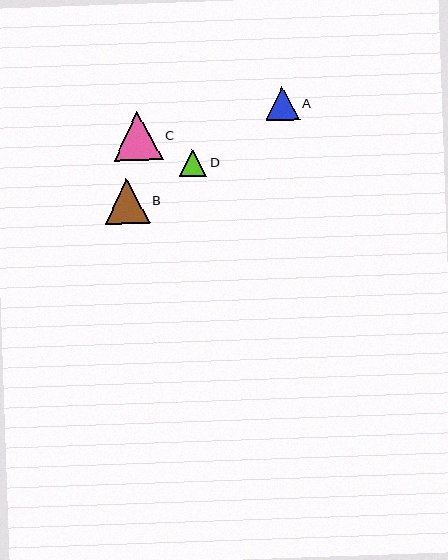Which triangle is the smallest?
Triangle D is the smallest with a size of approximately 27 pixels.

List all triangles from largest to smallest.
From largest to smallest: C, B, A, D.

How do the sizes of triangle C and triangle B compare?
Triangle C and triangle B are approximately the same size.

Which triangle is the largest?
Triangle C is the largest with a size of approximately 49 pixels.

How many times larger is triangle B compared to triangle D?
Triangle B is approximately 1.7 times the size of triangle D.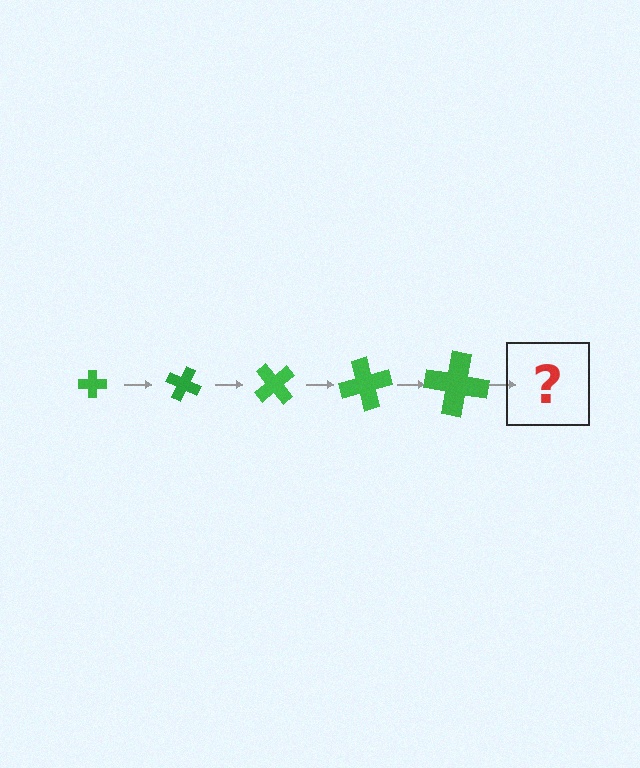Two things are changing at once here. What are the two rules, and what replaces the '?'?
The two rules are that the cross grows larger each step and it rotates 25 degrees each step. The '?' should be a cross, larger than the previous one and rotated 125 degrees from the start.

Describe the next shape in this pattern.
It should be a cross, larger than the previous one and rotated 125 degrees from the start.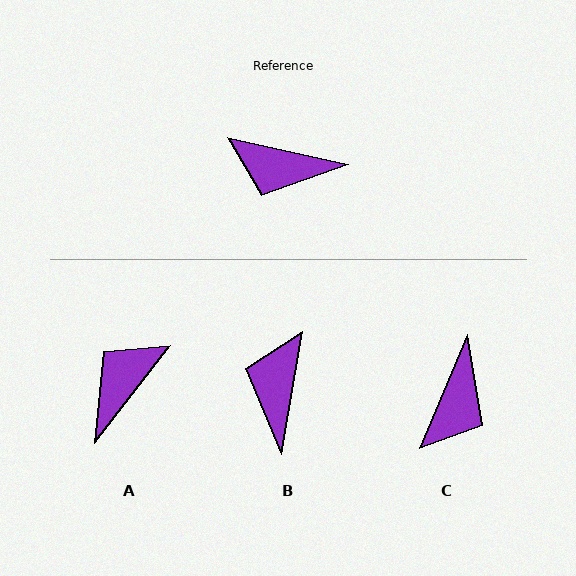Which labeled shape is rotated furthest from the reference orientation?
A, about 115 degrees away.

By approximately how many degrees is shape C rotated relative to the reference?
Approximately 80 degrees counter-clockwise.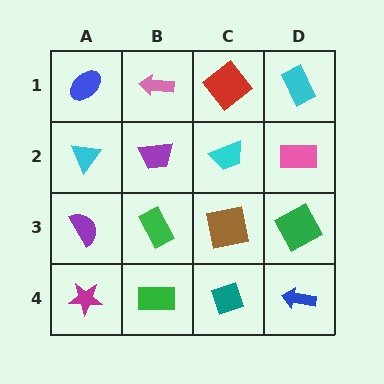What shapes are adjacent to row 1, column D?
A pink rectangle (row 2, column D), a red diamond (row 1, column C).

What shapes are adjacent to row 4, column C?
A brown square (row 3, column C), a green rectangle (row 4, column B), a blue arrow (row 4, column D).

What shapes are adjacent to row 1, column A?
A cyan triangle (row 2, column A), a pink arrow (row 1, column B).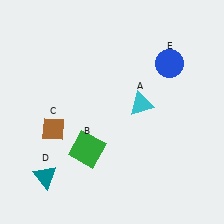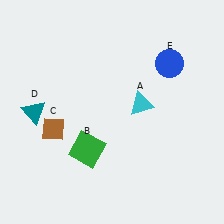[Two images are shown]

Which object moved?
The teal triangle (D) moved up.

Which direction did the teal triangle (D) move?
The teal triangle (D) moved up.